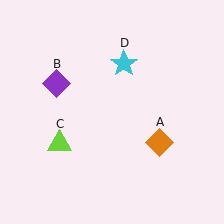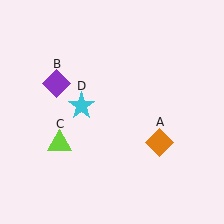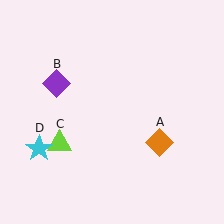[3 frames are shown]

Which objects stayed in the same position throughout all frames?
Orange diamond (object A) and purple diamond (object B) and lime triangle (object C) remained stationary.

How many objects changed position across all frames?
1 object changed position: cyan star (object D).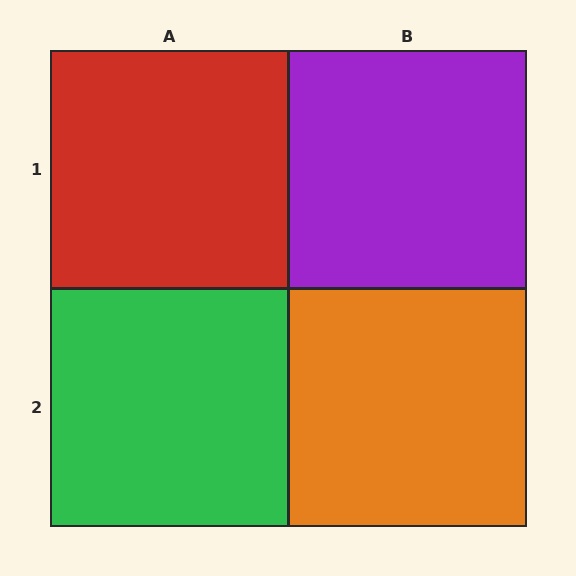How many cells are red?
1 cell is red.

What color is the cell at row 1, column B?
Purple.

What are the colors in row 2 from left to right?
Green, orange.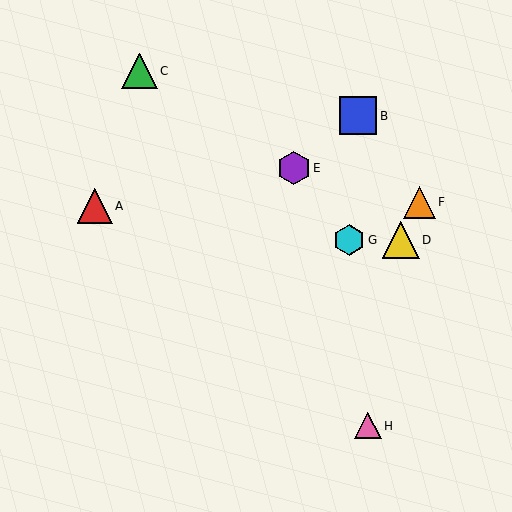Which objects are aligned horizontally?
Objects D, G are aligned horizontally.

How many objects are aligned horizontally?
2 objects (D, G) are aligned horizontally.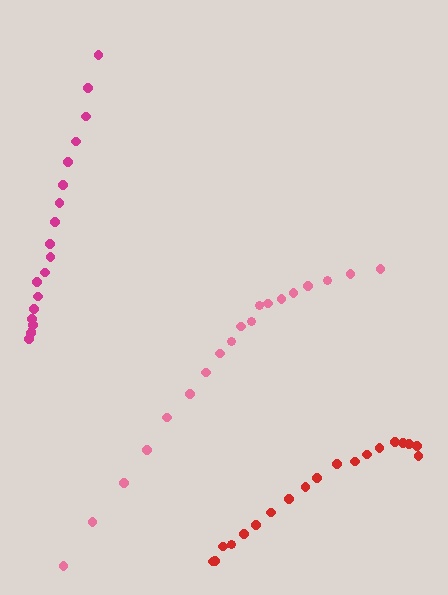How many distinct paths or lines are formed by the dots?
There are 3 distinct paths.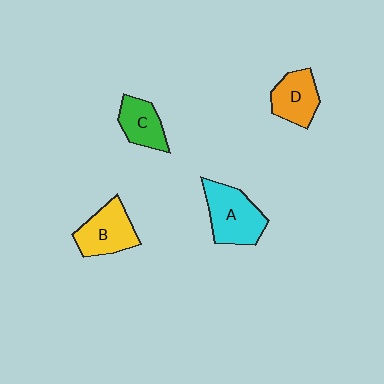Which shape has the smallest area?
Shape C (green).